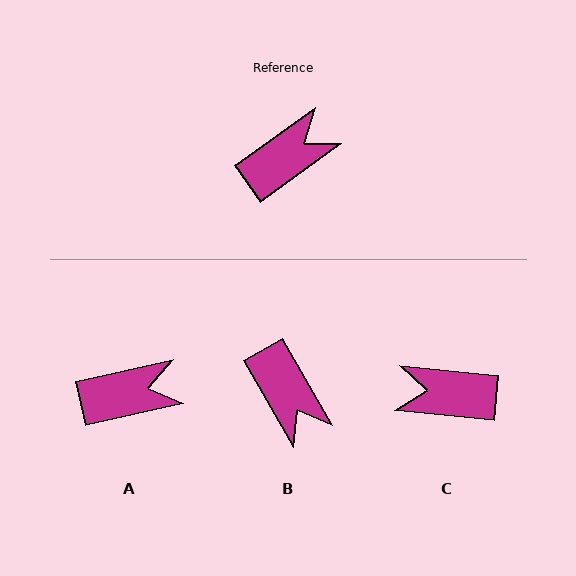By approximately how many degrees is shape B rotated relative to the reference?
Approximately 96 degrees clockwise.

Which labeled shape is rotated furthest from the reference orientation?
C, about 139 degrees away.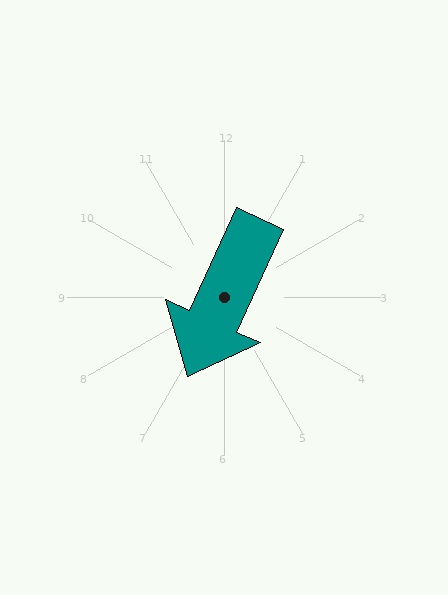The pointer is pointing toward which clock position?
Roughly 7 o'clock.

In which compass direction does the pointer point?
Southwest.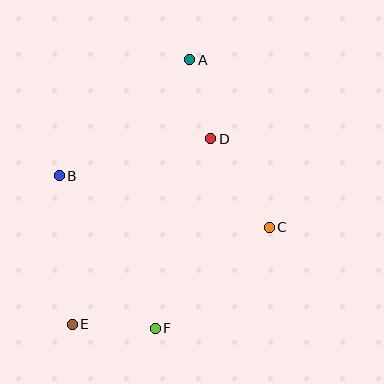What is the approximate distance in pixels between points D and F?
The distance between D and F is approximately 197 pixels.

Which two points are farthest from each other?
Points A and E are farthest from each other.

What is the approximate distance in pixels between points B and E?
The distance between B and E is approximately 149 pixels.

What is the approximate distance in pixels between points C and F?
The distance between C and F is approximately 152 pixels.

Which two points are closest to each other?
Points A and D are closest to each other.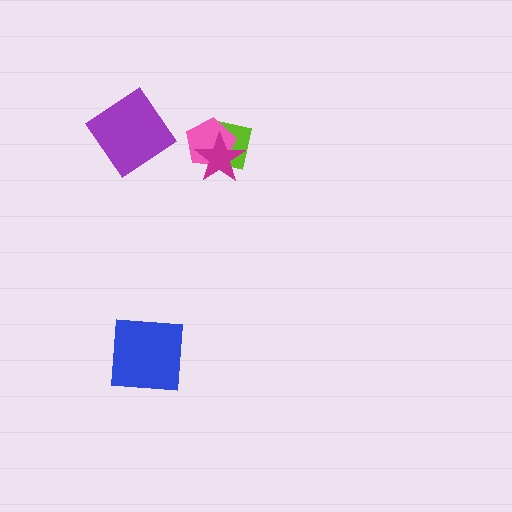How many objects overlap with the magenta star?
2 objects overlap with the magenta star.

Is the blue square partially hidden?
No, no other shape covers it.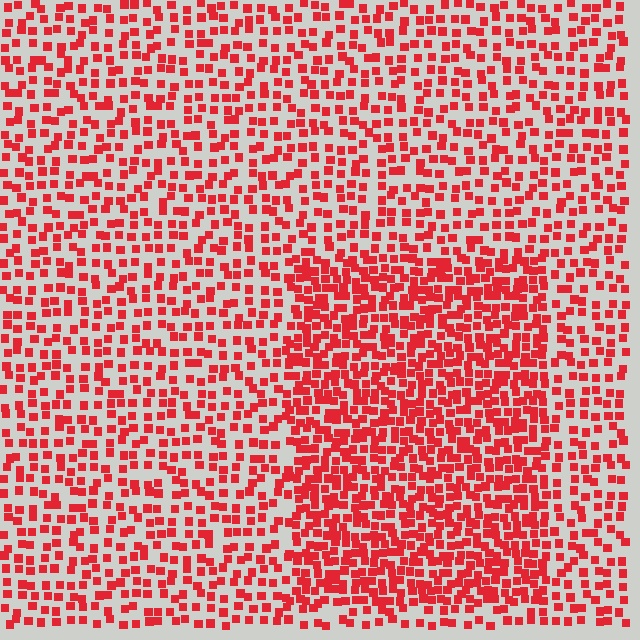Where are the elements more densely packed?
The elements are more densely packed inside the rectangle boundary.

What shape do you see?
I see a rectangle.